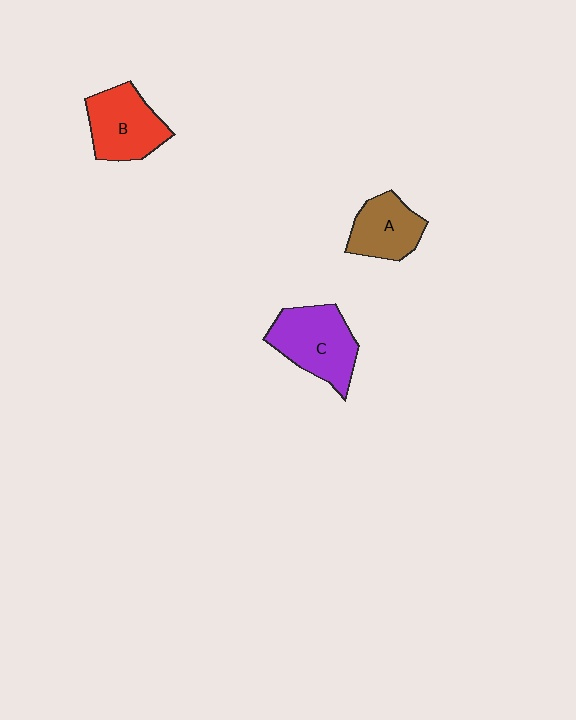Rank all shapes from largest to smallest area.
From largest to smallest: C (purple), B (red), A (brown).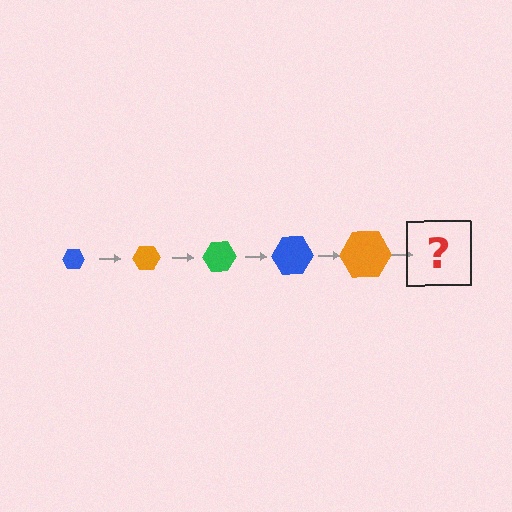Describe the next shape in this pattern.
It should be a green hexagon, larger than the previous one.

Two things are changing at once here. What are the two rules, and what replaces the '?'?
The two rules are that the hexagon grows larger each step and the color cycles through blue, orange, and green. The '?' should be a green hexagon, larger than the previous one.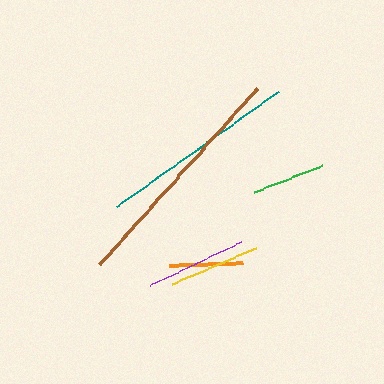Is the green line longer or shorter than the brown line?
The brown line is longer than the green line.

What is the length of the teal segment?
The teal segment is approximately 198 pixels long.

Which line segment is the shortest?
The green line is the shortest at approximately 73 pixels.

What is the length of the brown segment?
The brown segment is approximately 237 pixels long.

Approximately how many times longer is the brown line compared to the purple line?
The brown line is approximately 2.4 times the length of the purple line.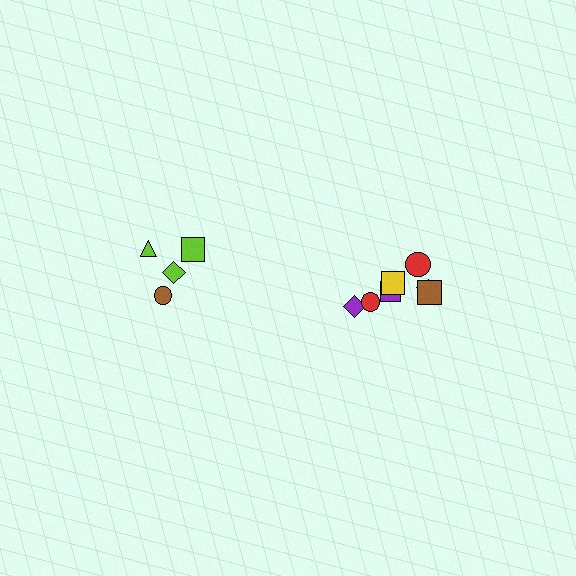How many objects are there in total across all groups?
There are 11 objects.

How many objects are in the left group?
There are 4 objects.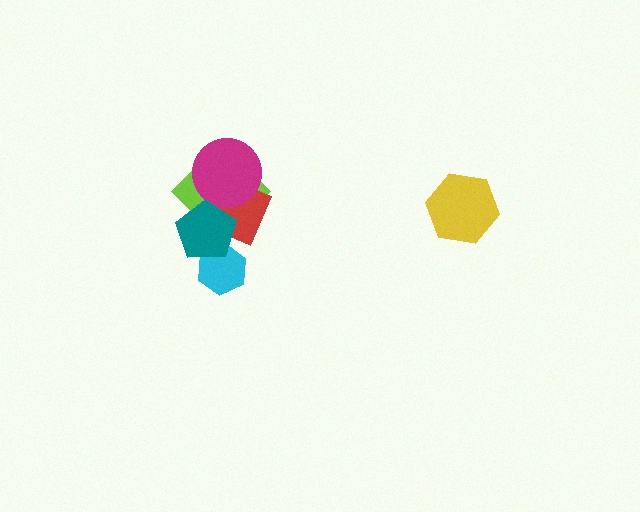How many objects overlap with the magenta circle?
2 objects overlap with the magenta circle.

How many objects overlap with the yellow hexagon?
0 objects overlap with the yellow hexagon.